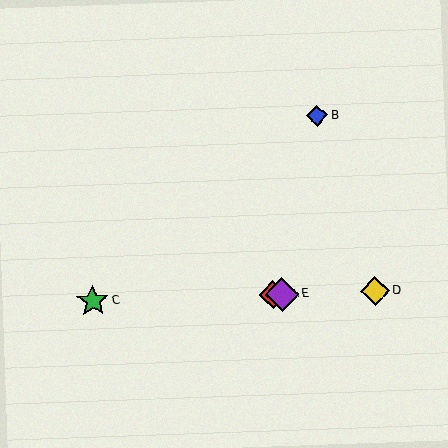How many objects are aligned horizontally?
4 objects (A, C, D, E) are aligned horizontally.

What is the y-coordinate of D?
Object D is at y≈291.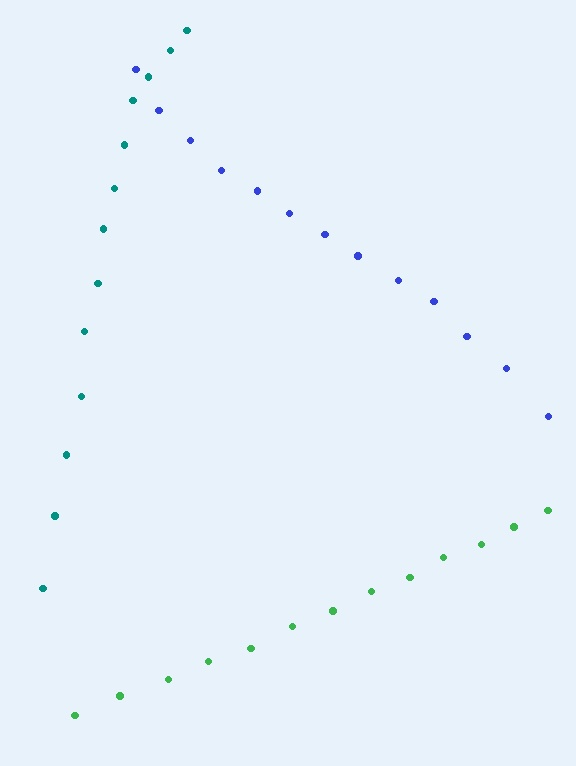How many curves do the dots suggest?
There are 3 distinct paths.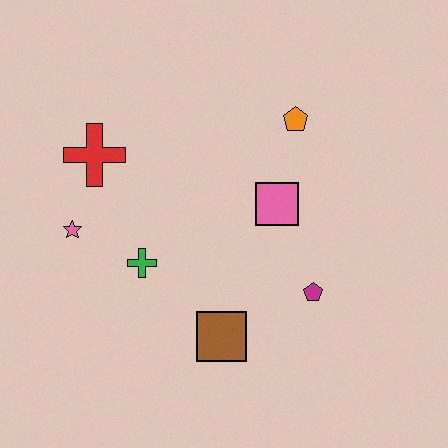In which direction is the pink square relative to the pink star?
The pink square is to the right of the pink star.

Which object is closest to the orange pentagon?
The pink square is closest to the orange pentagon.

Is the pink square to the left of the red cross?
No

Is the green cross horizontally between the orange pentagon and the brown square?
No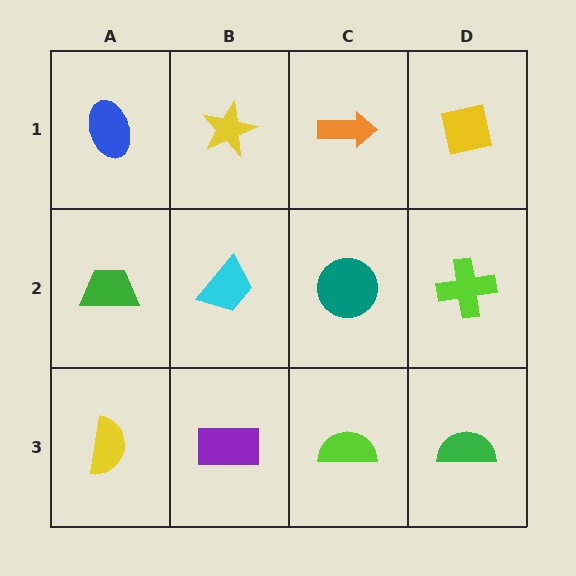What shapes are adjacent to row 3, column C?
A teal circle (row 2, column C), a purple rectangle (row 3, column B), a green semicircle (row 3, column D).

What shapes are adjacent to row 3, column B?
A cyan trapezoid (row 2, column B), a yellow semicircle (row 3, column A), a lime semicircle (row 3, column C).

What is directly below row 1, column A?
A green trapezoid.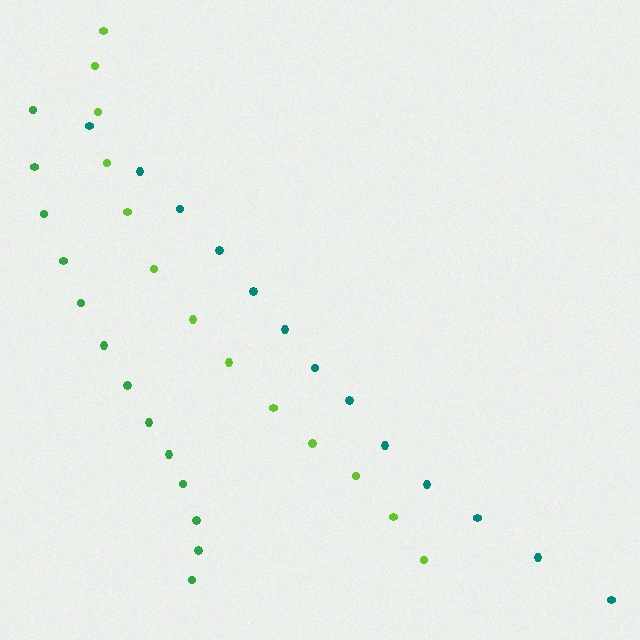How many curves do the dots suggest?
There are 3 distinct paths.